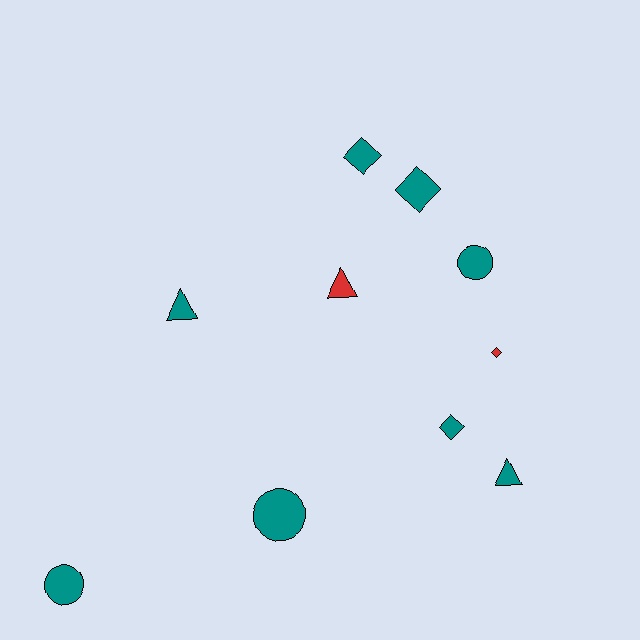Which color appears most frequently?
Teal, with 8 objects.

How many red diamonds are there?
There is 1 red diamond.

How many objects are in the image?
There are 10 objects.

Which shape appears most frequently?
Diamond, with 4 objects.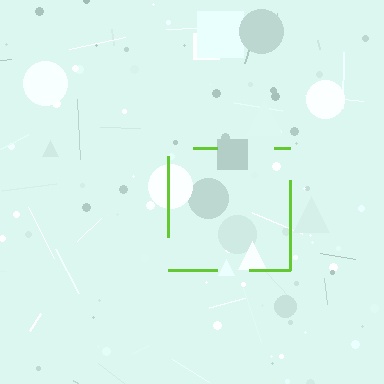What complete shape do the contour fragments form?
The contour fragments form a square.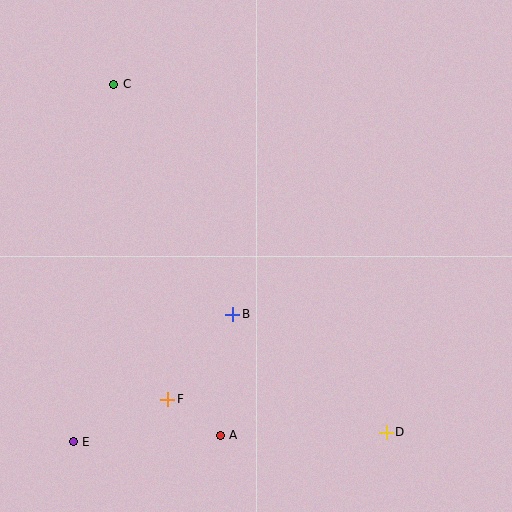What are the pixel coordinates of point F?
Point F is at (168, 399).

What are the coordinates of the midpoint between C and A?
The midpoint between C and A is at (167, 260).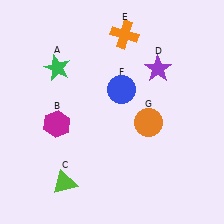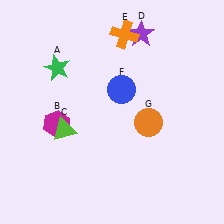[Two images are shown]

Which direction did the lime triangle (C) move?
The lime triangle (C) moved up.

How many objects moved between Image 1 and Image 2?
2 objects moved between the two images.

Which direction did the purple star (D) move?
The purple star (D) moved up.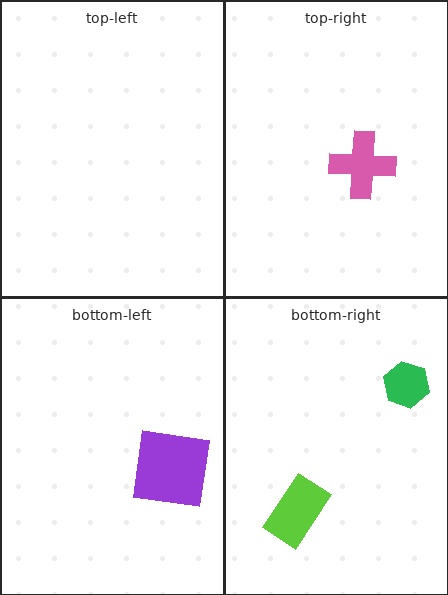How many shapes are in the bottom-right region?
2.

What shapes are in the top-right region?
The pink cross.